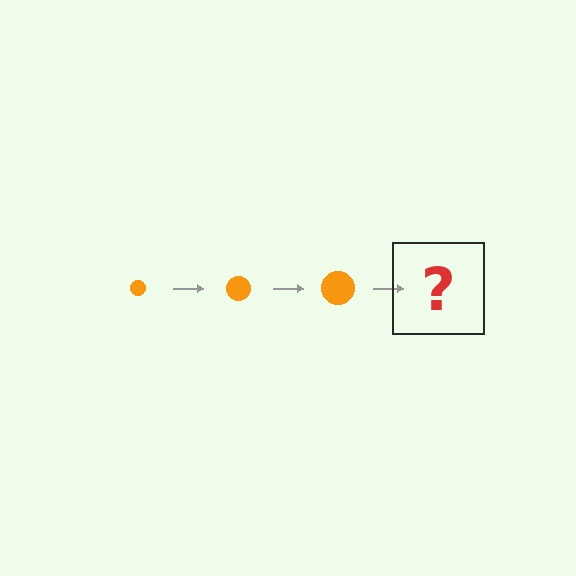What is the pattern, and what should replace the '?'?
The pattern is that the circle gets progressively larger each step. The '?' should be an orange circle, larger than the previous one.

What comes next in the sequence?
The next element should be an orange circle, larger than the previous one.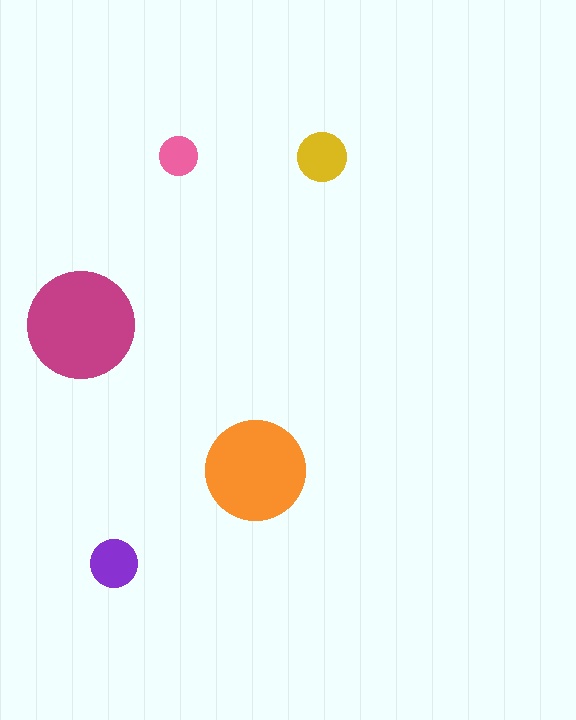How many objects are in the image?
There are 5 objects in the image.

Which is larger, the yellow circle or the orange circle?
The orange one.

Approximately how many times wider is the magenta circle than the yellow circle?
About 2 times wider.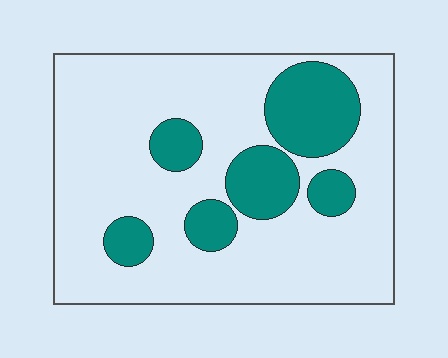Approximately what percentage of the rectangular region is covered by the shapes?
Approximately 25%.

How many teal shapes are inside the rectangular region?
6.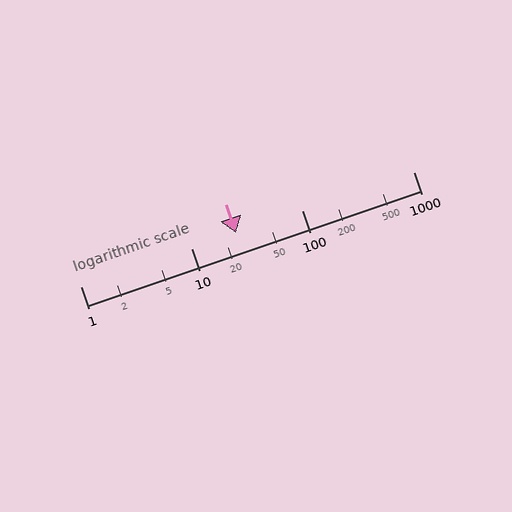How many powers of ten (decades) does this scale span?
The scale spans 3 decades, from 1 to 1000.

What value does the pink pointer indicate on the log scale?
The pointer indicates approximately 25.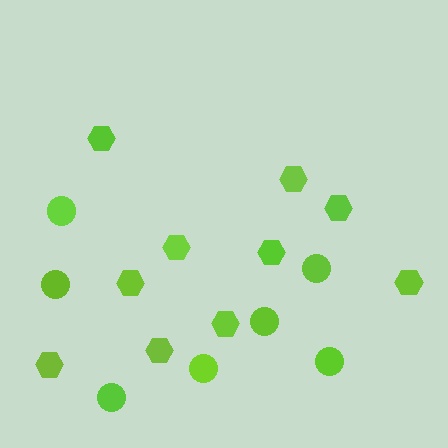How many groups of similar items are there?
There are 2 groups: one group of hexagons (10) and one group of circles (7).